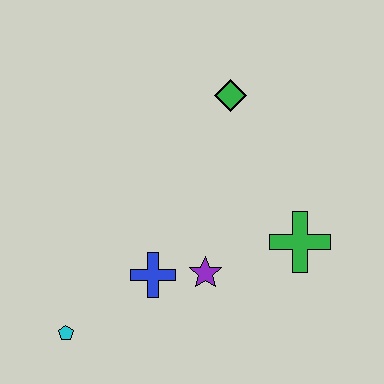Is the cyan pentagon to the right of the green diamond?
No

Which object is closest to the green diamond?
The green cross is closest to the green diamond.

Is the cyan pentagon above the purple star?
No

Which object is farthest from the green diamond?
The cyan pentagon is farthest from the green diamond.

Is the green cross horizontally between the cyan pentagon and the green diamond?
No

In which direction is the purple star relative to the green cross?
The purple star is to the left of the green cross.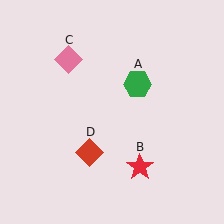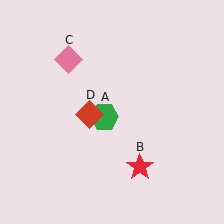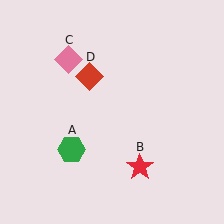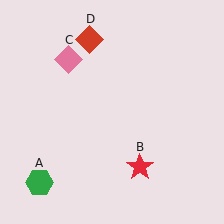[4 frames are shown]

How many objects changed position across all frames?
2 objects changed position: green hexagon (object A), red diamond (object D).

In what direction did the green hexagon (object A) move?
The green hexagon (object A) moved down and to the left.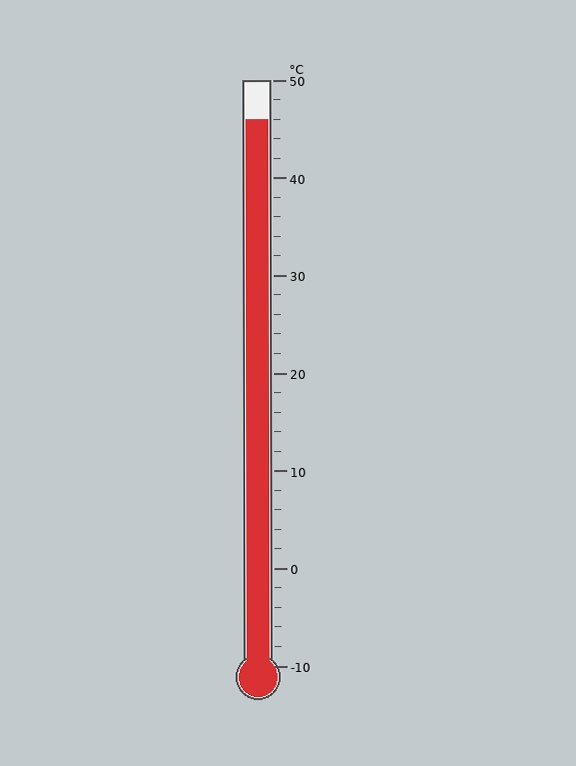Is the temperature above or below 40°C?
The temperature is above 40°C.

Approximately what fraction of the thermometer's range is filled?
The thermometer is filled to approximately 95% of its range.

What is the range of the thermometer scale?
The thermometer scale ranges from -10°C to 50°C.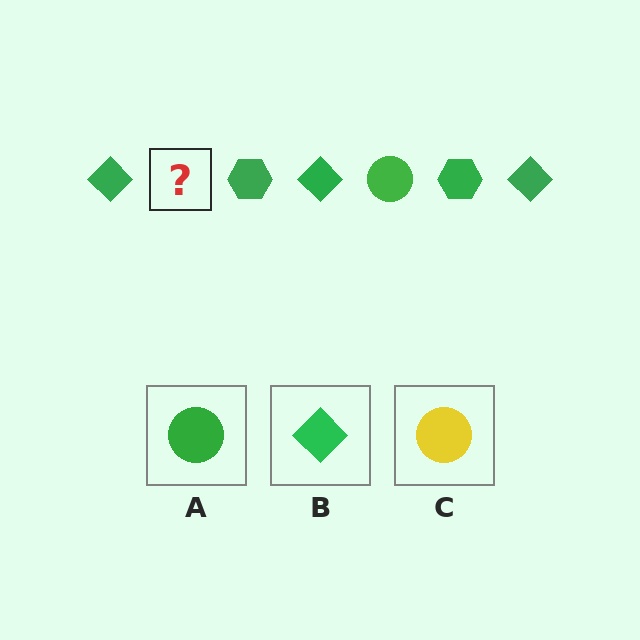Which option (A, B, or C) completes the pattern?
A.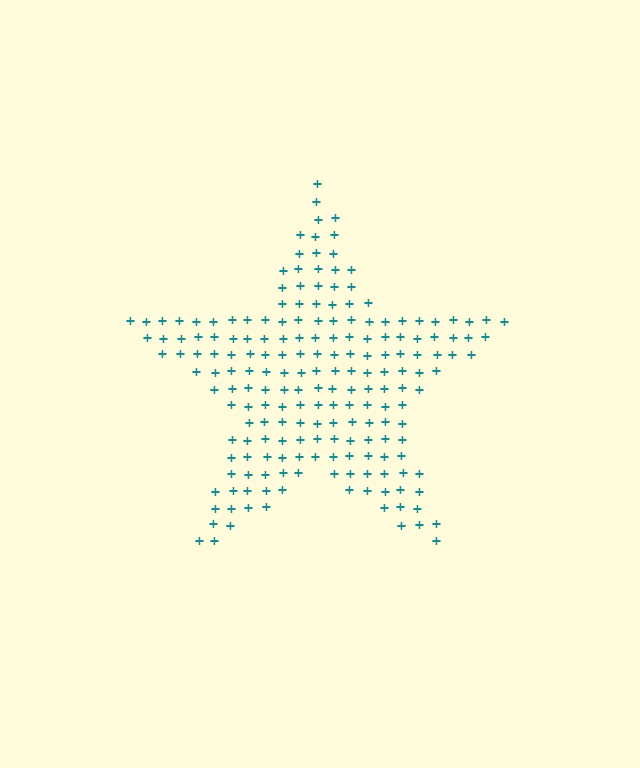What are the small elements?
The small elements are plus signs.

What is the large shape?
The large shape is a star.